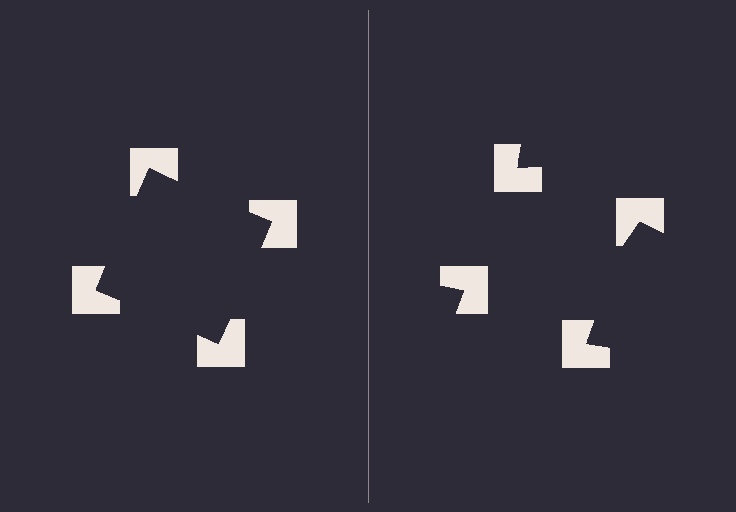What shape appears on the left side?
An illusory square.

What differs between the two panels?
The notched squares are positioned identically on both sides; only the wedge orientations differ. On the left they align to a square; on the right they are misaligned.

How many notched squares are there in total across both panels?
8 — 4 on each side.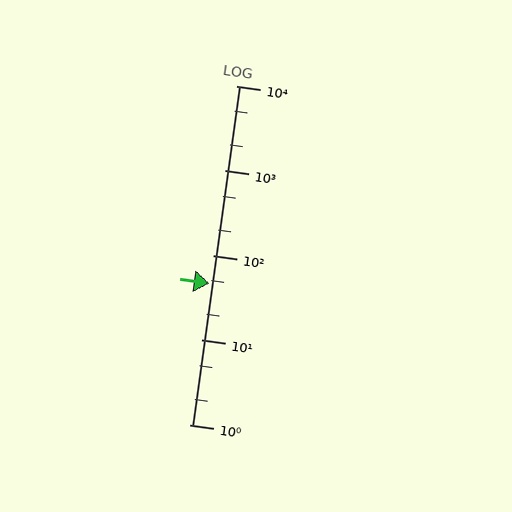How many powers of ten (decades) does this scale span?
The scale spans 4 decades, from 1 to 10000.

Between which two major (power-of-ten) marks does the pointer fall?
The pointer is between 10 and 100.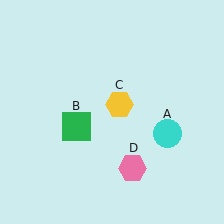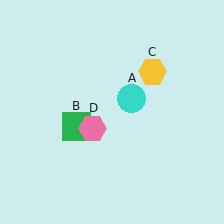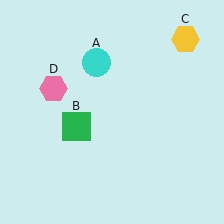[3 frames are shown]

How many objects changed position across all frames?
3 objects changed position: cyan circle (object A), yellow hexagon (object C), pink hexagon (object D).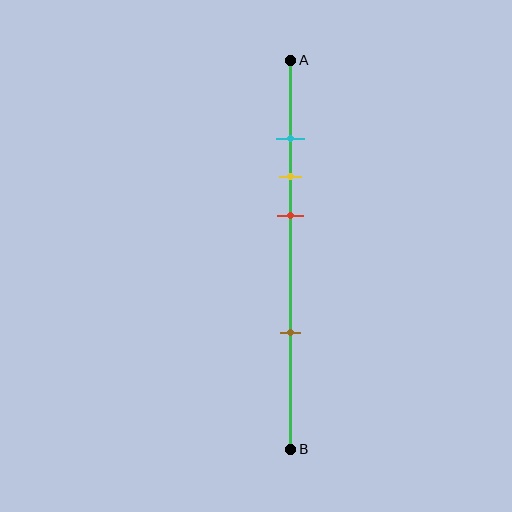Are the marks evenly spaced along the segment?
No, the marks are not evenly spaced.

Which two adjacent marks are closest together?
The cyan and yellow marks are the closest adjacent pair.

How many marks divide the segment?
There are 4 marks dividing the segment.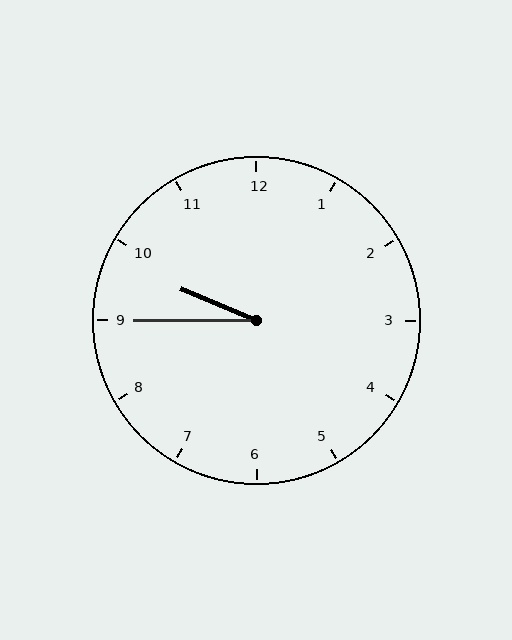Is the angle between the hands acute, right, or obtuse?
It is acute.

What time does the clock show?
9:45.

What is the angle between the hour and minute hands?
Approximately 22 degrees.